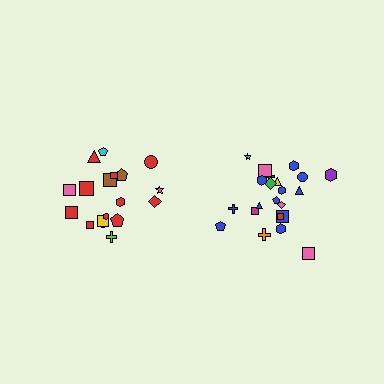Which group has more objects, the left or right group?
The right group.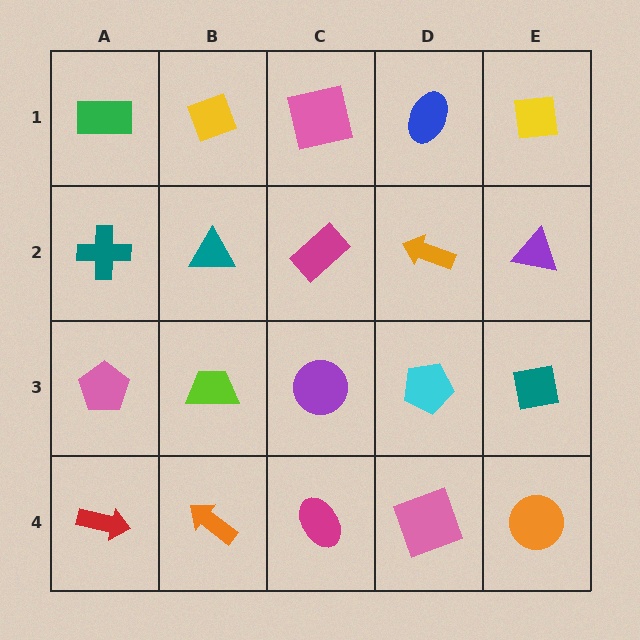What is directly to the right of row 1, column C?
A blue ellipse.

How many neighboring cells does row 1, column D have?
3.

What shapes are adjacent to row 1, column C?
A magenta rectangle (row 2, column C), a yellow diamond (row 1, column B), a blue ellipse (row 1, column D).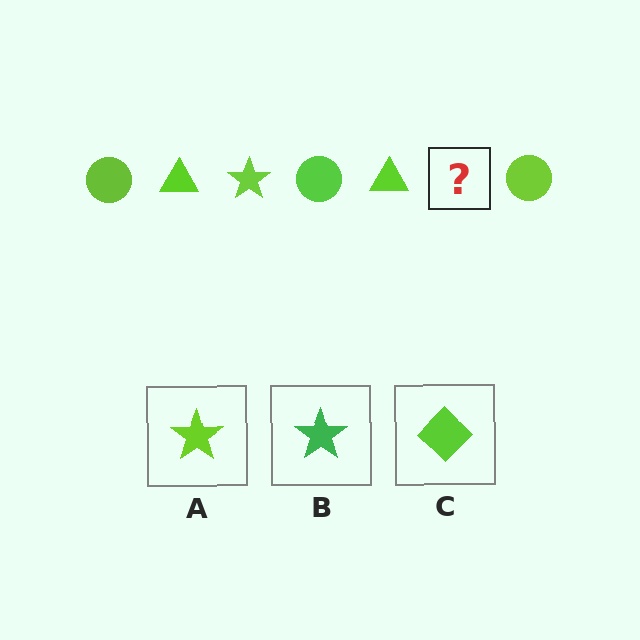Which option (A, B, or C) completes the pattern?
A.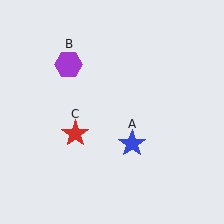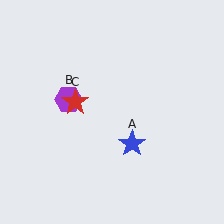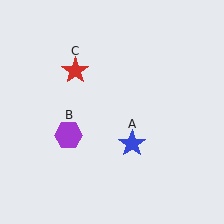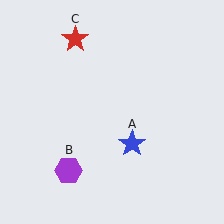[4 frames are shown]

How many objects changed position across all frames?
2 objects changed position: purple hexagon (object B), red star (object C).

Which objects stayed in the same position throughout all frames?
Blue star (object A) remained stationary.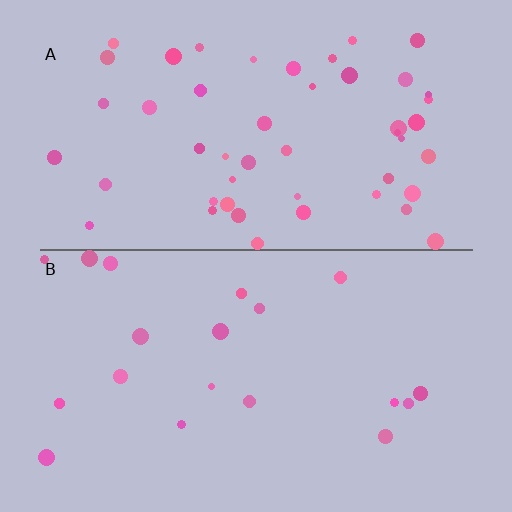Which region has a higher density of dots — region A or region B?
A (the top).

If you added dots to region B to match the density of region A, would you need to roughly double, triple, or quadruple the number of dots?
Approximately triple.